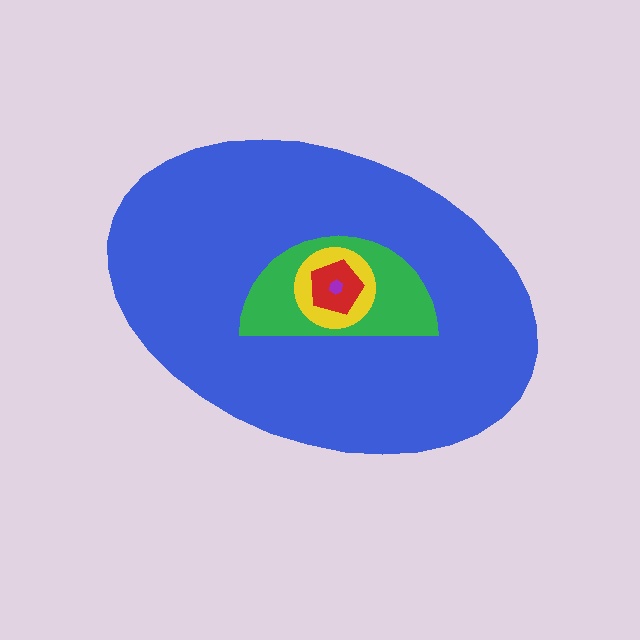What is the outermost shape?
The blue ellipse.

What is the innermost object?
The purple hexagon.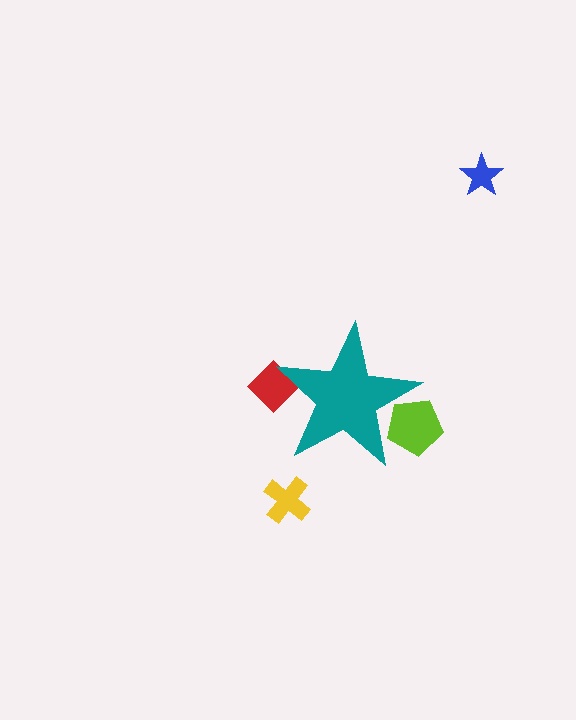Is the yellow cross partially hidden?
No, the yellow cross is fully visible.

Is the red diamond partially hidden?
Yes, the red diamond is partially hidden behind the teal star.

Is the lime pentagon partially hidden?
Yes, the lime pentagon is partially hidden behind the teal star.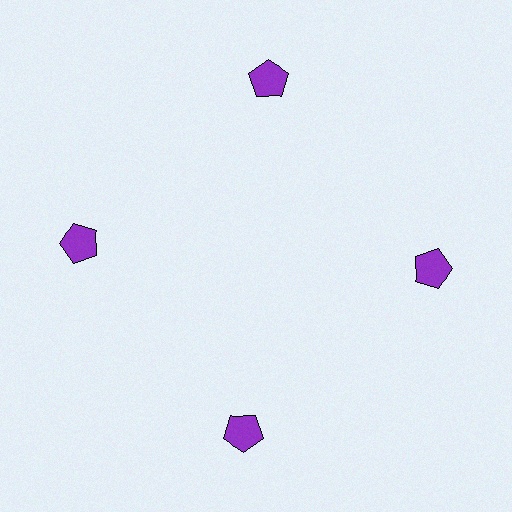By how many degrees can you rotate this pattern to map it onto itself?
The pattern maps onto itself every 90 degrees of rotation.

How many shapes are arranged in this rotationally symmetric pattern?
There are 4 shapes, arranged in 4 groups of 1.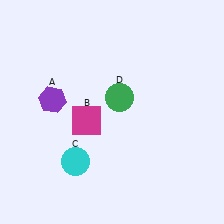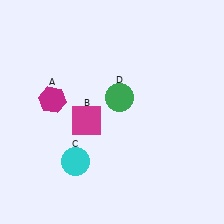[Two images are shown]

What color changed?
The hexagon (A) changed from purple in Image 1 to magenta in Image 2.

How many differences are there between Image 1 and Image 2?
There is 1 difference between the two images.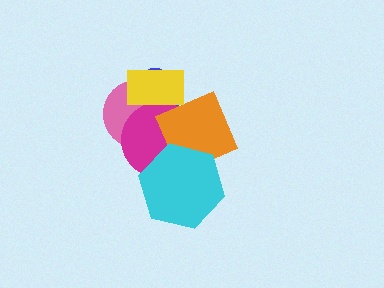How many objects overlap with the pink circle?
4 objects overlap with the pink circle.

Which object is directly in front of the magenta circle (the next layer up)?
The orange diamond is directly in front of the magenta circle.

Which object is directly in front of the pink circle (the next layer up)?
The magenta circle is directly in front of the pink circle.